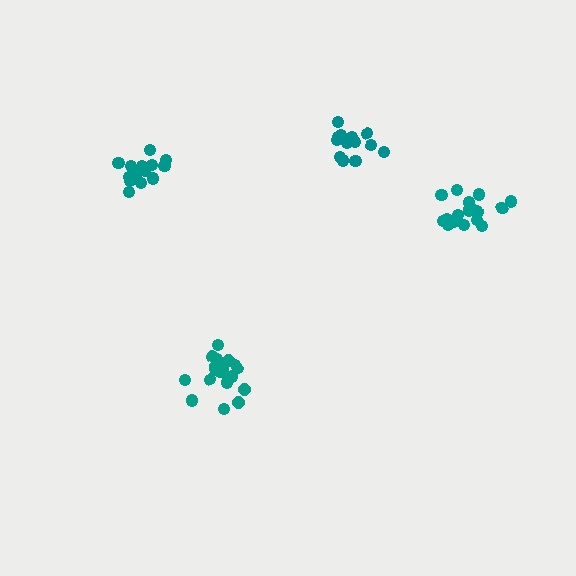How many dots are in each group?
Group 1: 19 dots, Group 2: 17 dots, Group 3: 15 dots, Group 4: 15 dots (66 total).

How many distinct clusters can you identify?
There are 4 distinct clusters.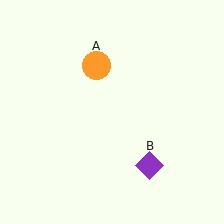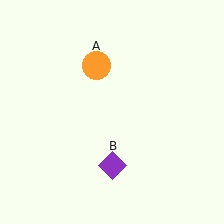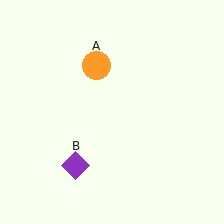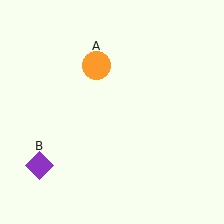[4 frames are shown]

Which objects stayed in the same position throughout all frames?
Orange circle (object A) remained stationary.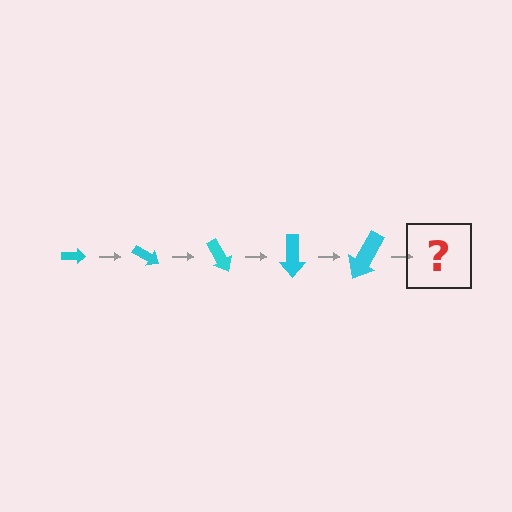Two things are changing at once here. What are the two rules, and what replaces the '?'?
The two rules are that the arrow grows larger each step and it rotates 30 degrees each step. The '?' should be an arrow, larger than the previous one and rotated 150 degrees from the start.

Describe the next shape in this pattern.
It should be an arrow, larger than the previous one and rotated 150 degrees from the start.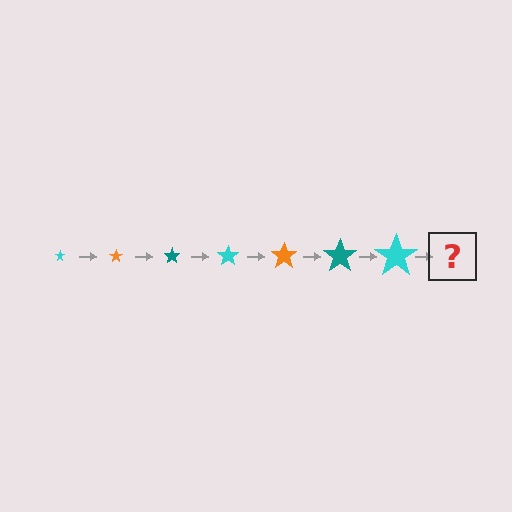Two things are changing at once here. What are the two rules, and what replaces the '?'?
The two rules are that the star grows larger each step and the color cycles through cyan, orange, and teal. The '?' should be an orange star, larger than the previous one.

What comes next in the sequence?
The next element should be an orange star, larger than the previous one.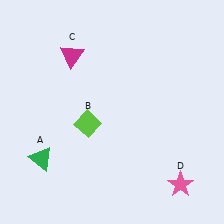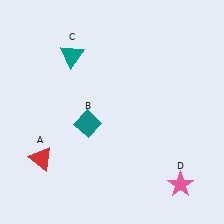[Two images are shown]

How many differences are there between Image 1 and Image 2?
There are 3 differences between the two images.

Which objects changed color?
A changed from green to red. B changed from lime to teal. C changed from magenta to teal.